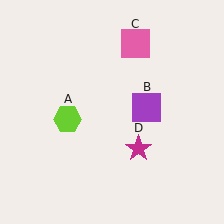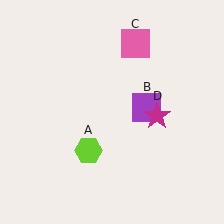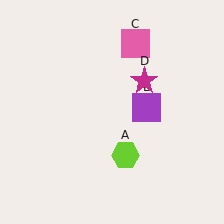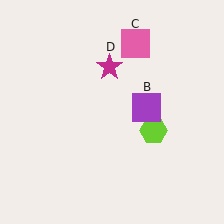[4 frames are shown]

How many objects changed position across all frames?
2 objects changed position: lime hexagon (object A), magenta star (object D).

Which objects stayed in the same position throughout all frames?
Purple square (object B) and pink square (object C) remained stationary.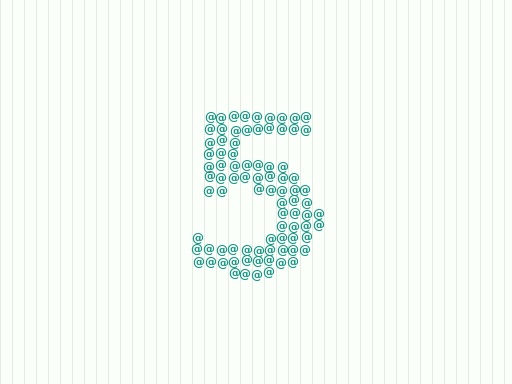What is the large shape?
The large shape is the digit 5.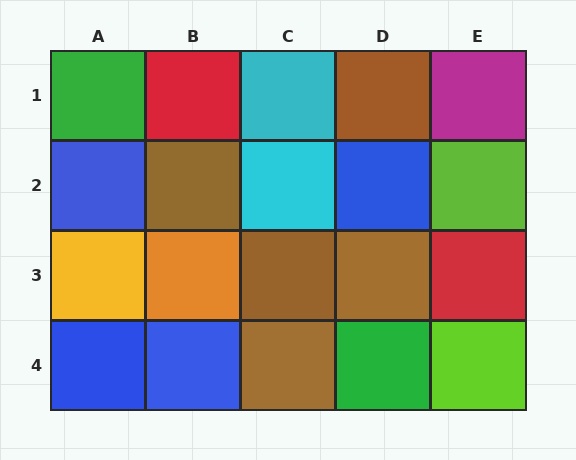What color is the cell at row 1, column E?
Magenta.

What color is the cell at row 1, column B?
Red.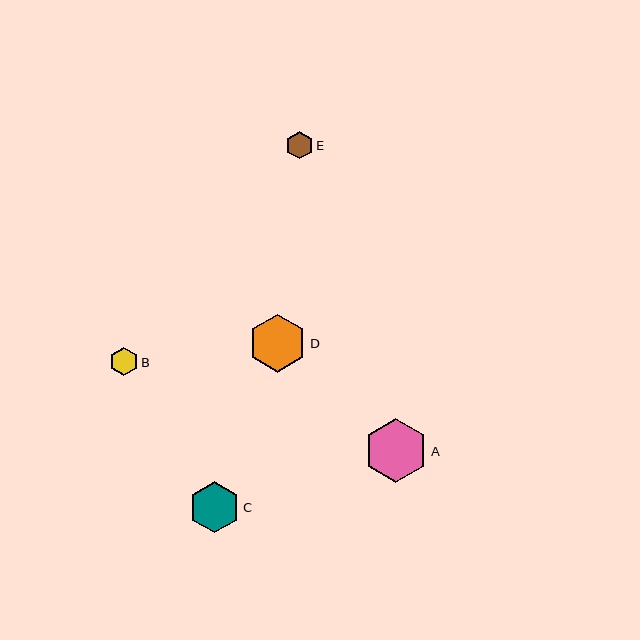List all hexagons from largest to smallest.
From largest to smallest: A, D, C, B, E.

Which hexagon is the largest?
Hexagon A is the largest with a size of approximately 64 pixels.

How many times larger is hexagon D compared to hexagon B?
Hexagon D is approximately 2.1 times the size of hexagon B.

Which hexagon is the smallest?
Hexagon E is the smallest with a size of approximately 28 pixels.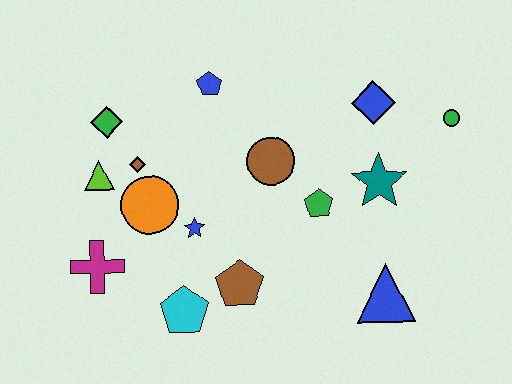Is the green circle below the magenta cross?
No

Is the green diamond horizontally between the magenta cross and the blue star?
Yes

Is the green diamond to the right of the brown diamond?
No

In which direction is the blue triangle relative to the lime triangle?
The blue triangle is to the right of the lime triangle.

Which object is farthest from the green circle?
The magenta cross is farthest from the green circle.